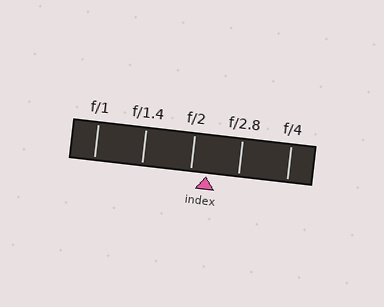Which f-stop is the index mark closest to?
The index mark is closest to f/2.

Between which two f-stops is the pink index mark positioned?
The index mark is between f/2 and f/2.8.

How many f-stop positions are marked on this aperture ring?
There are 5 f-stop positions marked.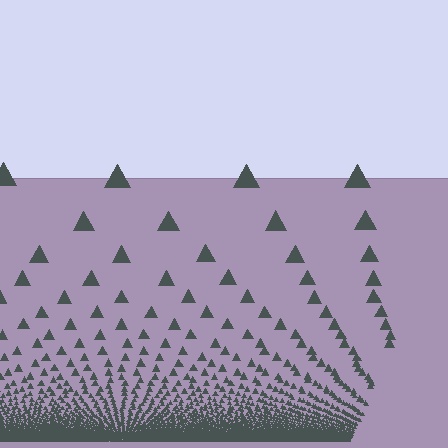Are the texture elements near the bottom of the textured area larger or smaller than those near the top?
Smaller. The gradient is inverted — elements near the bottom are smaller and denser.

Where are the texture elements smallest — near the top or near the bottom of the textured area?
Near the bottom.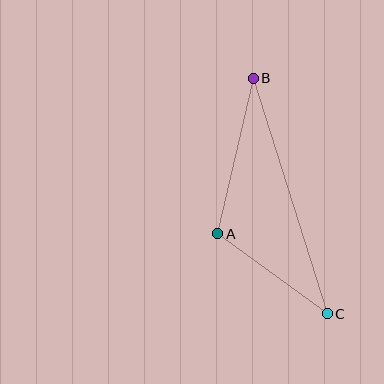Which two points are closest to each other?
Points A and C are closest to each other.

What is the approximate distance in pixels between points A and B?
The distance between A and B is approximately 159 pixels.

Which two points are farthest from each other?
Points B and C are farthest from each other.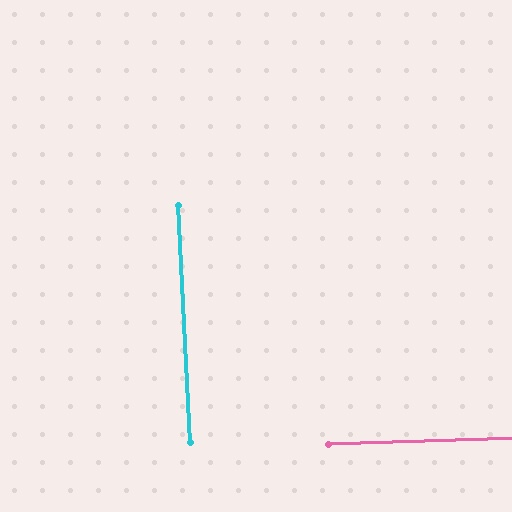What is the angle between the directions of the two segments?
Approximately 89 degrees.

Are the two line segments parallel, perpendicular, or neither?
Perpendicular — they meet at approximately 89°.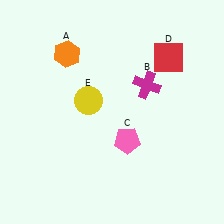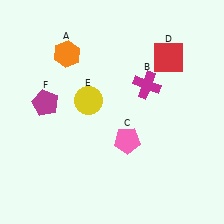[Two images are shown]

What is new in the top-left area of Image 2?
A magenta pentagon (F) was added in the top-left area of Image 2.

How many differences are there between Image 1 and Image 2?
There is 1 difference between the two images.